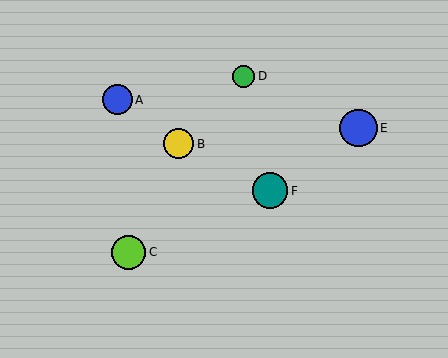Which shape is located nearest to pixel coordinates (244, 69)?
The green circle (labeled D) at (244, 76) is nearest to that location.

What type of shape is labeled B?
Shape B is a yellow circle.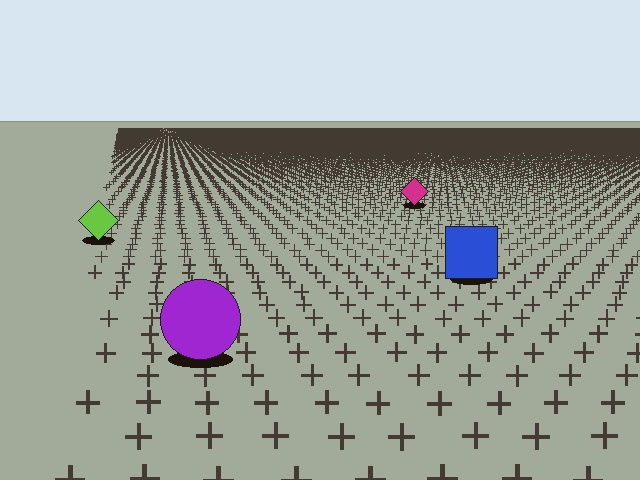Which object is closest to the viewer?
The purple circle is closest. The texture marks near it are larger and more spread out.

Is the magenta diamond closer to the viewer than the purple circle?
No. The purple circle is closer — you can tell from the texture gradient: the ground texture is coarser near it.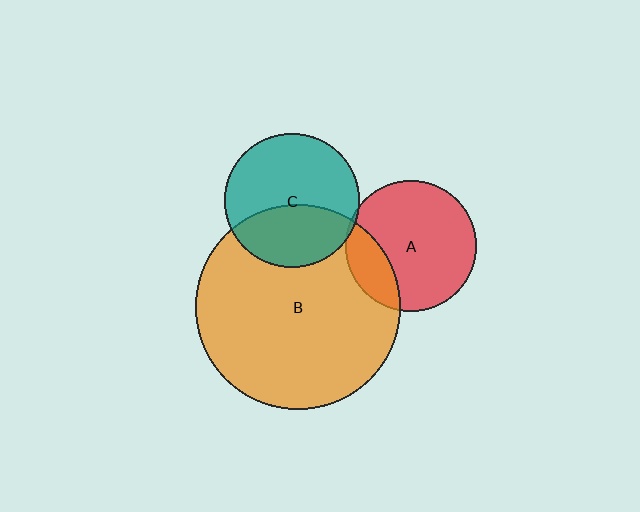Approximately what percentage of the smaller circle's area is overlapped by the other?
Approximately 5%.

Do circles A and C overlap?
Yes.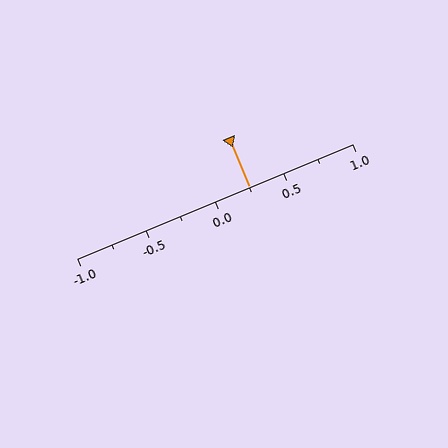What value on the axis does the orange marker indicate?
The marker indicates approximately 0.25.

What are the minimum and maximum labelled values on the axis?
The axis runs from -1.0 to 1.0.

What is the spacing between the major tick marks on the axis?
The major ticks are spaced 0.5 apart.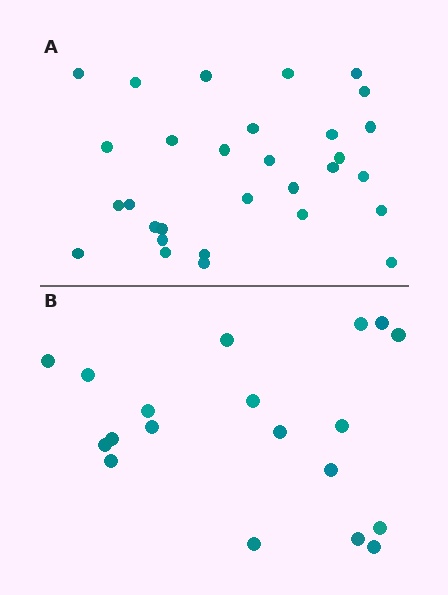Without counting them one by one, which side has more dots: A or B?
Region A (the top region) has more dots.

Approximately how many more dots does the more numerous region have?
Region A has roughly 12 or so more dots than region B.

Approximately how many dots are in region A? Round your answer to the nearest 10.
About 30 dots.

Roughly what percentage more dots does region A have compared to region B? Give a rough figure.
About 60% more.